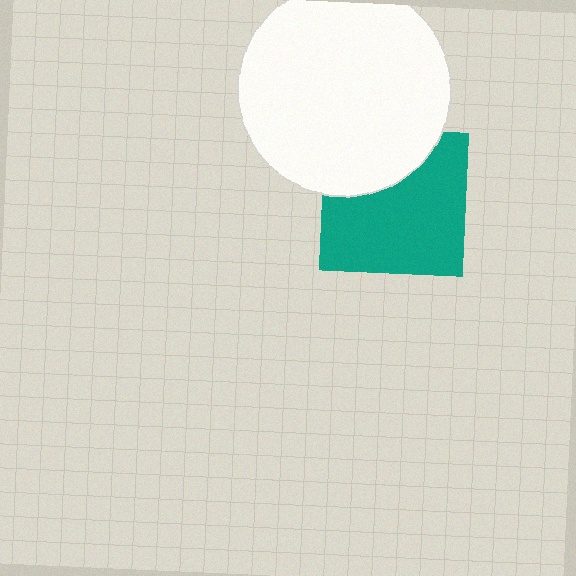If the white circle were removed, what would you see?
You would see the complete teal square.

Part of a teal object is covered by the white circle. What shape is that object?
It is a square.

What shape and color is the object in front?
The object in front is a white circle.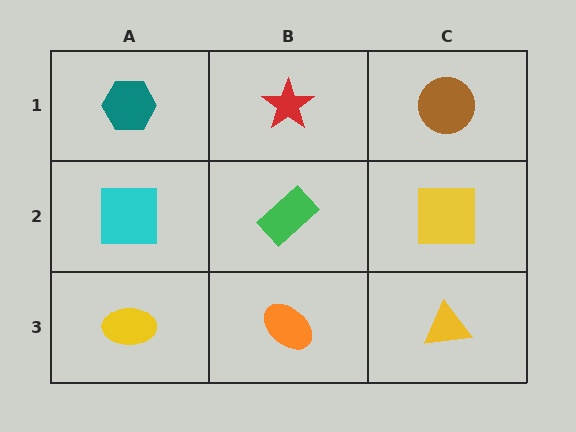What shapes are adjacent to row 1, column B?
A green rectangle (row 2, column B), a teal hexagon (row 1, column A), a brown circle (row 1, column C).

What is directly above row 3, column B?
A green rectangle.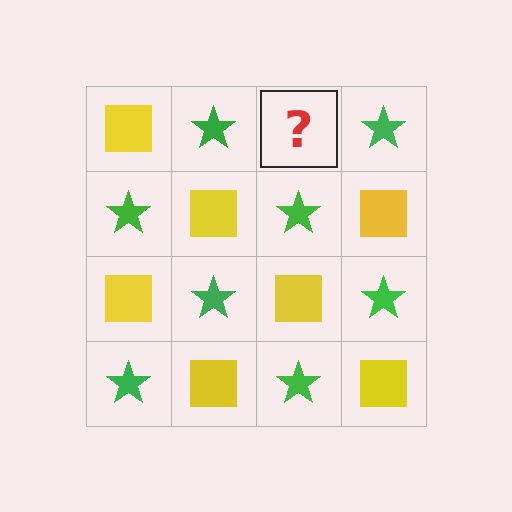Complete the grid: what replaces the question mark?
The question mark should be replaced with a yellow square.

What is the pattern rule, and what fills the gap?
The rule is that it alternates yellow square and green star in a checkerboard pattern. The gap should be filled with a yellow square.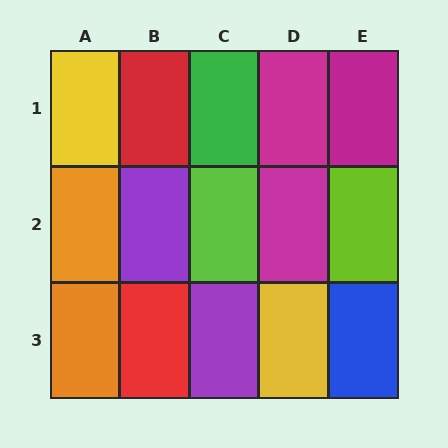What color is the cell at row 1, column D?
Magenta.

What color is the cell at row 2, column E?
Lime.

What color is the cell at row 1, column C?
Green.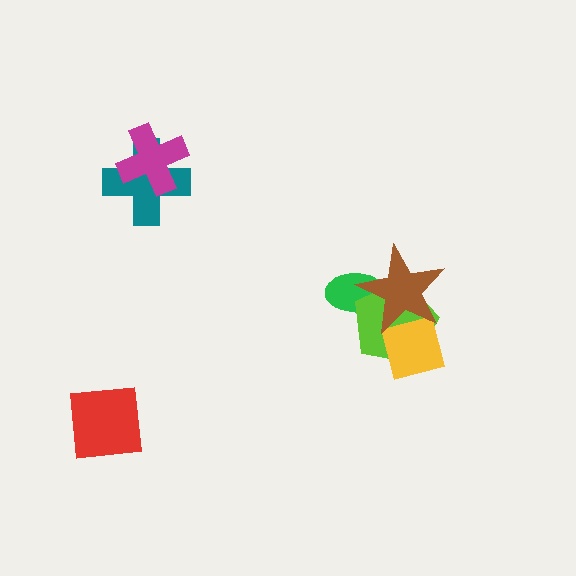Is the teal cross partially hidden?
Yes, it is partially covered by another shape.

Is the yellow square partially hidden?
Yes, it is partially covered by another shape.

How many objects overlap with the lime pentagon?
3 objects overlap with the lime pentagon.